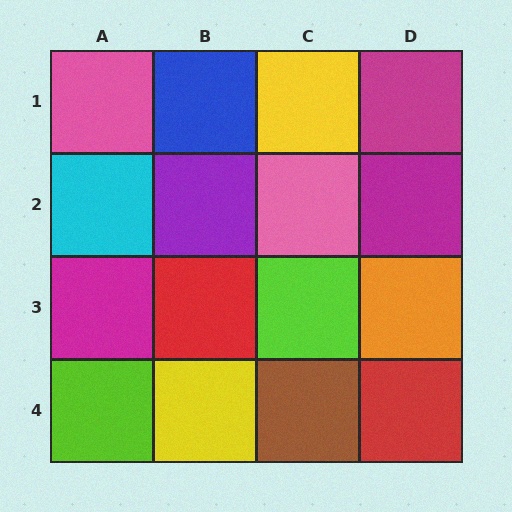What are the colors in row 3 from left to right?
Magenta, red, lime, orange.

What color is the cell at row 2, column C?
Pink.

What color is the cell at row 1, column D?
Magenta.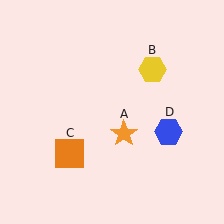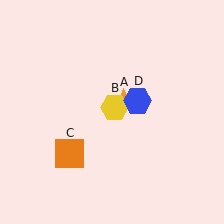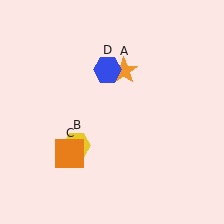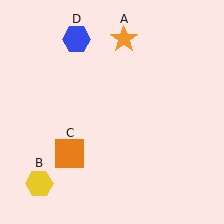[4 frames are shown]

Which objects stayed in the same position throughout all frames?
Orange square (object C) remained stationary.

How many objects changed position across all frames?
3 objects changed position: orange star (object A), yellow hexagon (object B), blue hexagon (object D).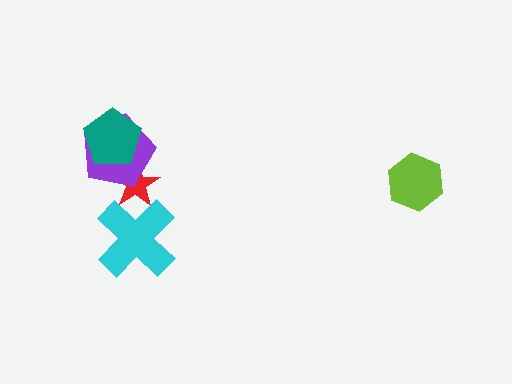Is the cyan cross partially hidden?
No, no other shape covers it.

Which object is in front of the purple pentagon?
The teal pentagon is in front of the purple pentagon.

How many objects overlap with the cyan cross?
1 object overlaps with the cyan cross.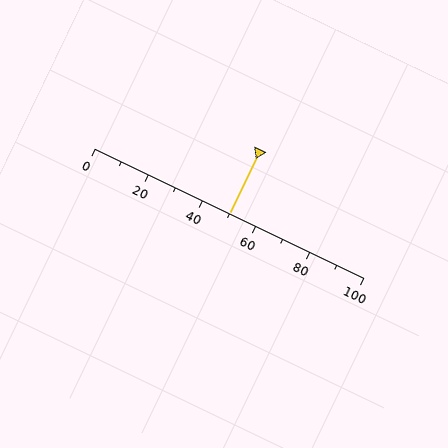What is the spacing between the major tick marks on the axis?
The major ticks are spaced 20 apart.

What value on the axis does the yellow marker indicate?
The marker indicates approximately 50.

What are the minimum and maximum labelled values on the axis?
The axis runs from 0 to 100.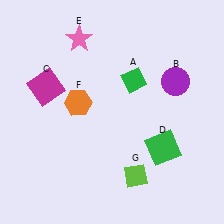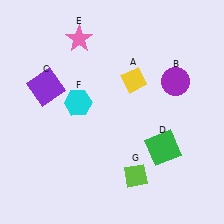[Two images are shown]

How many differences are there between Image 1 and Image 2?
There are 3 differences between the two images.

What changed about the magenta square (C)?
In Image 1, C is magenta. In Image 2, it changed to purple.